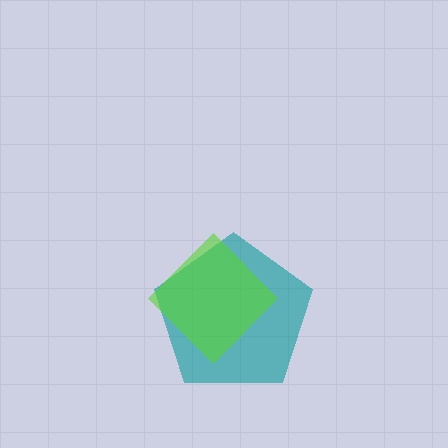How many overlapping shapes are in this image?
There are 2 overlapping shapes in the image.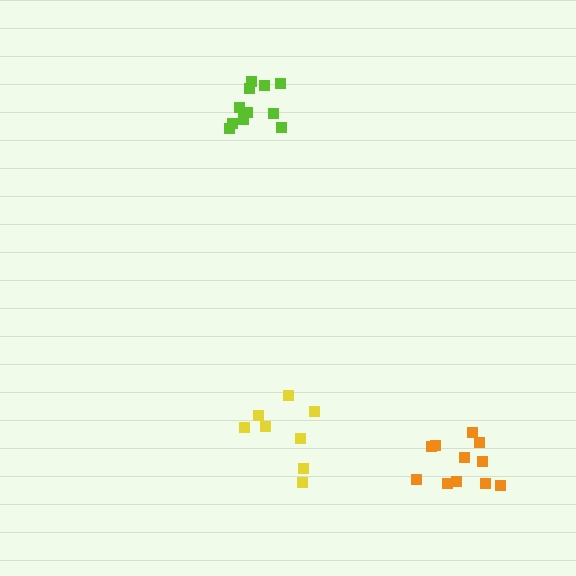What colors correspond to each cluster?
The clusters are colored: lime, orange, yellow.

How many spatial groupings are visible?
There are 3 spatial groupings.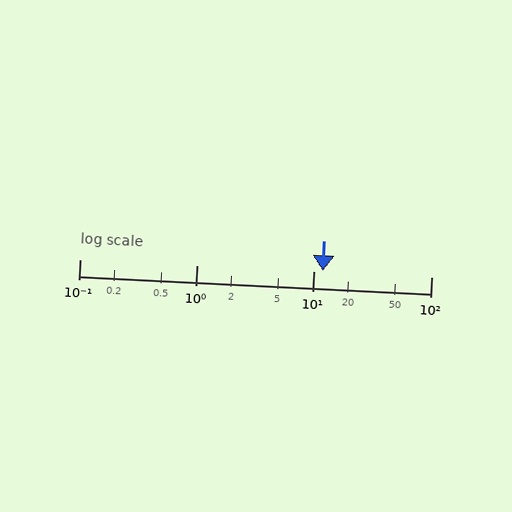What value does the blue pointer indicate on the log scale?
The pointer indicates approximately 12.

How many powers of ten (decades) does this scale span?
The scale spans 3 decades, from 0.1 to 100.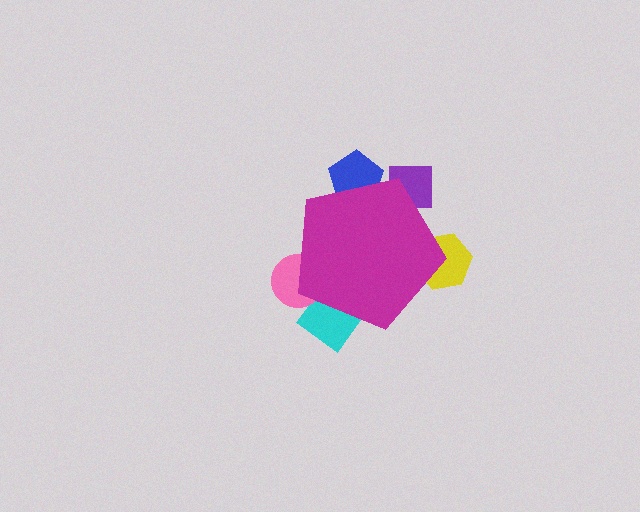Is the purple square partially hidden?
Yes, the purple square is partially hidden behind the magenta pentagon.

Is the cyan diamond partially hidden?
Yes, the cyan diamond is partially hidden behind the magenta pentagon.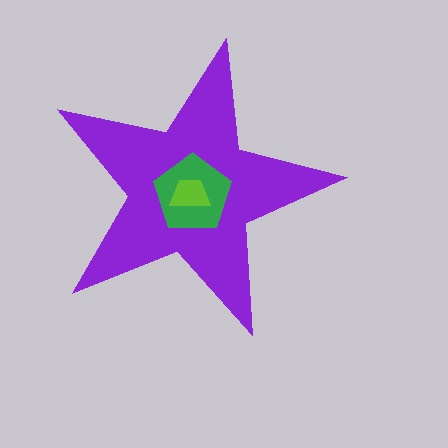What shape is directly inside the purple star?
The green pentagon.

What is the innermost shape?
The lime trapezoid.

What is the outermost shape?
The purple star.